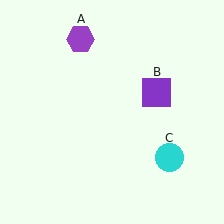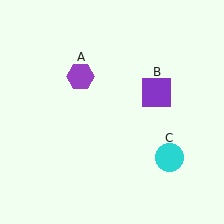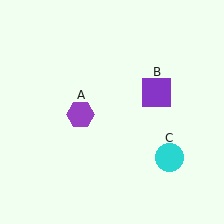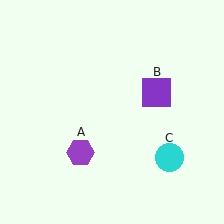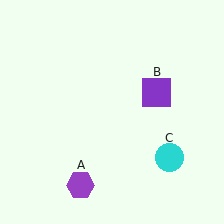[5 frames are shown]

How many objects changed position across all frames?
1 object changed position: purple hexagon (object A).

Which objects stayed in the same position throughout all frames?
Purple square (object B) and cyan circle (object C) remained stationary.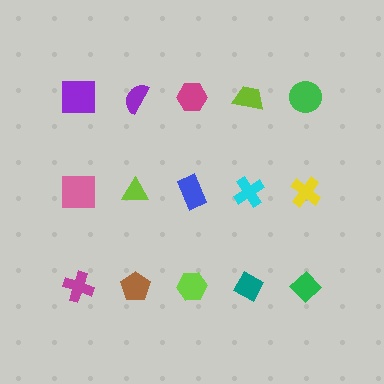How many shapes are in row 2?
5 shapes.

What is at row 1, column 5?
A green circle.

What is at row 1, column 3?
A magenta hexagon.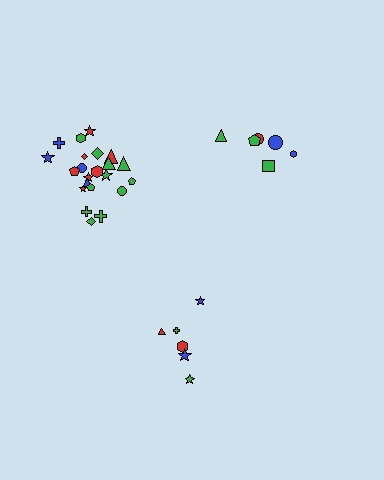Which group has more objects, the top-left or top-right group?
The top-left group.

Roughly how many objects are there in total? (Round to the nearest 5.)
Roughly 35 objects in total.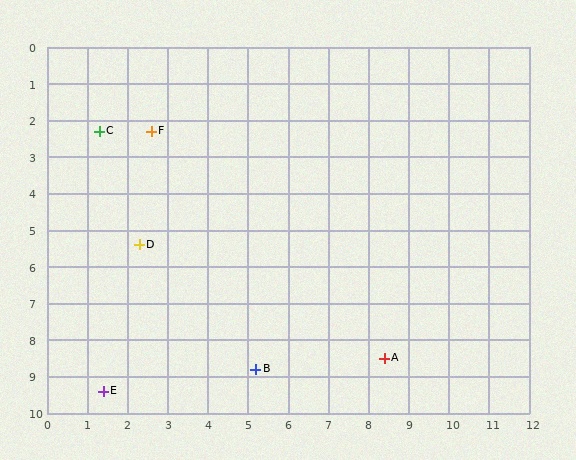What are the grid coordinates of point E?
Point E is at approximately (1.4, 9.4).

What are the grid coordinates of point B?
Point B is at approximately (5.2, 8.8).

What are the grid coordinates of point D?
Point D is at approximately (2.3, 5.4).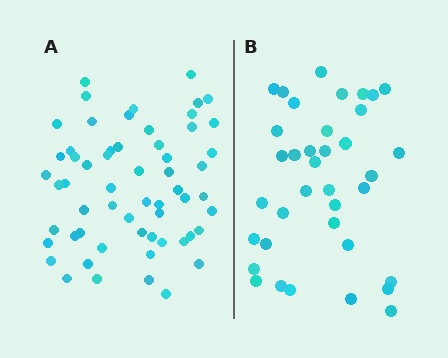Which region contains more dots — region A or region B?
Region A (the left region) has more dots.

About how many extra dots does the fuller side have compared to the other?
Region A has approximately 20 more dots than region B.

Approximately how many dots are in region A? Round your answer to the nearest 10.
About 60 dots. (The exact count is 59, which rounds to 60.)